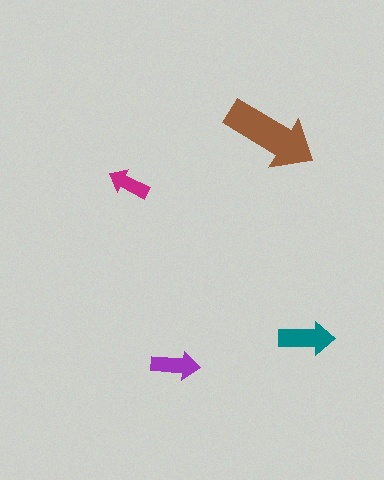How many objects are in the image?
There are 4 objects in the image.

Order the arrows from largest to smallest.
the brown one, the teal one, the purple one, the magenta one.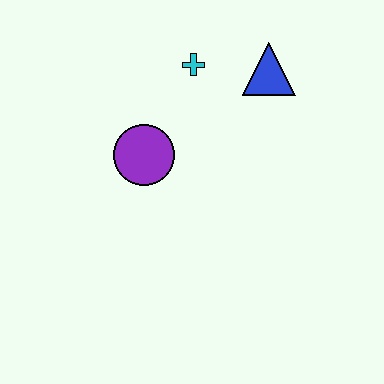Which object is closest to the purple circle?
The cyan cross is closest to the purple circle.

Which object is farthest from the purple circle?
The blue triangle is farthest from the purple circle.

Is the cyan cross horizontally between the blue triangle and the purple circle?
Yes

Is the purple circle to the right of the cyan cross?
No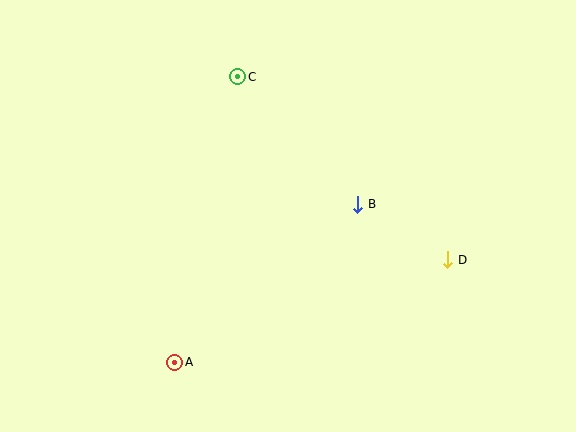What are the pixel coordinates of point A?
Point A is at (175, 362).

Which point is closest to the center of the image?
Point B at (358, 204) is closest to the center.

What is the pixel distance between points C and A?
The distance between C and A is 292 pixels.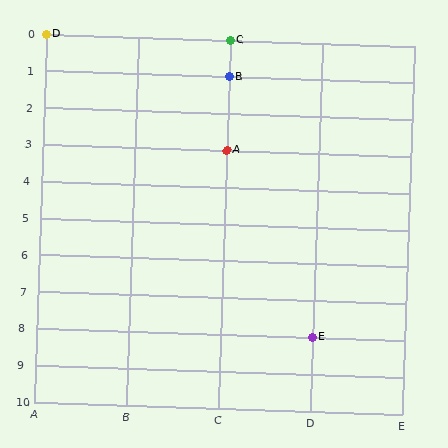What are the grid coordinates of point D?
Point D is at grid coordinates (A, 0).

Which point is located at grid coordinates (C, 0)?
Point C is at (C, 0).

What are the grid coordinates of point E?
Point E is at grid coordinates (D, 8).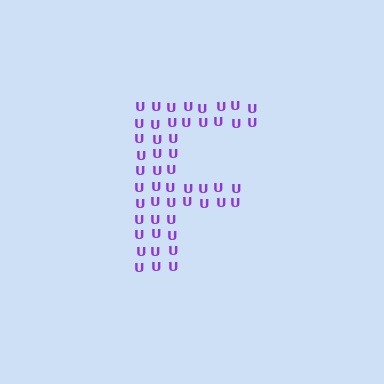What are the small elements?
The small elements are letter U's.